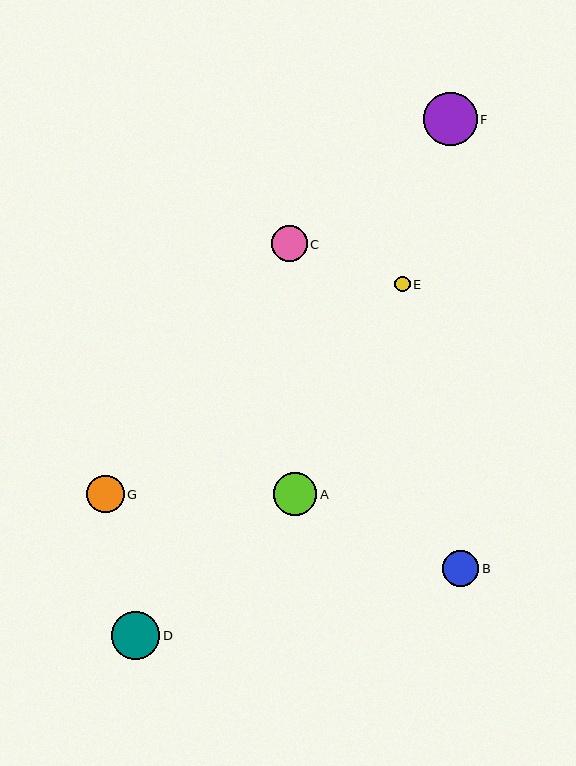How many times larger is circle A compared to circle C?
Circle A is approximately 1.2 times the size of circle C.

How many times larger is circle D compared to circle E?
Circle D is approximately 3.1 times the size of circle E.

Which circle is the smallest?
Circle E is the smallest with a size of approximately 15 pixels.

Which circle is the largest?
Circle F is the largest with a size of approximately 53 pixels.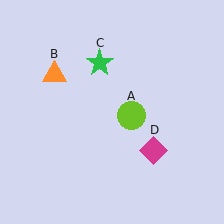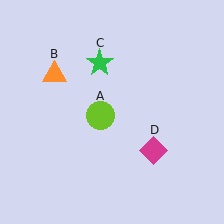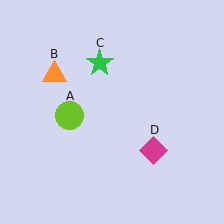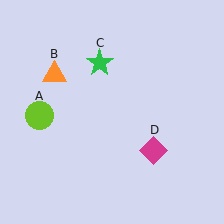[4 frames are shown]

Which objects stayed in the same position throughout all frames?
Orange triangle (object B) and green star (object C) and magenta diamond (object D) remained stationary.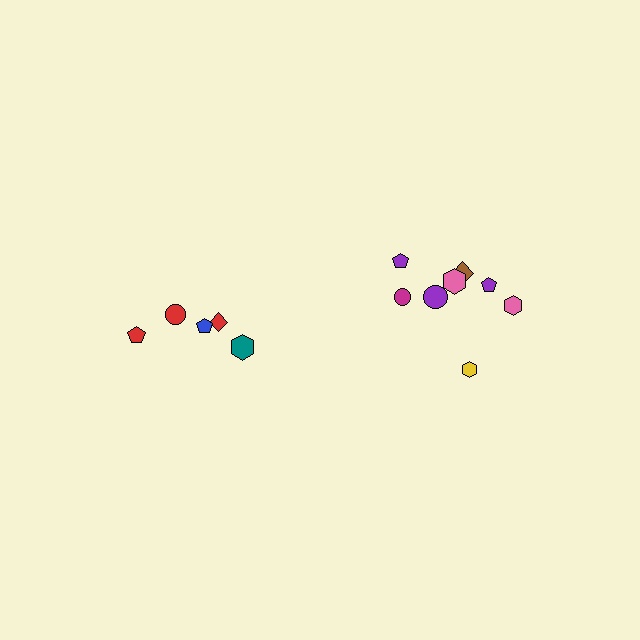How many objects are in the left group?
There are 5 objects.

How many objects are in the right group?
There are 8 objects.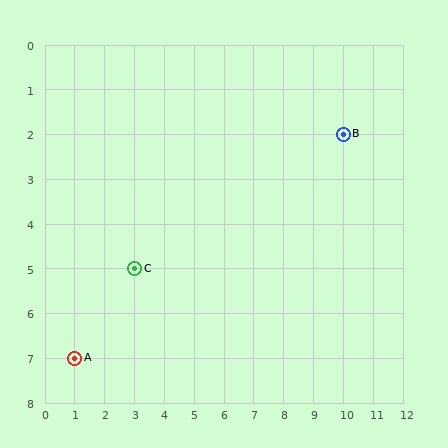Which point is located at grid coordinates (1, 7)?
Point A is at (1, 7).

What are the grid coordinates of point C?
Point C is at grid coordinates (3, 5).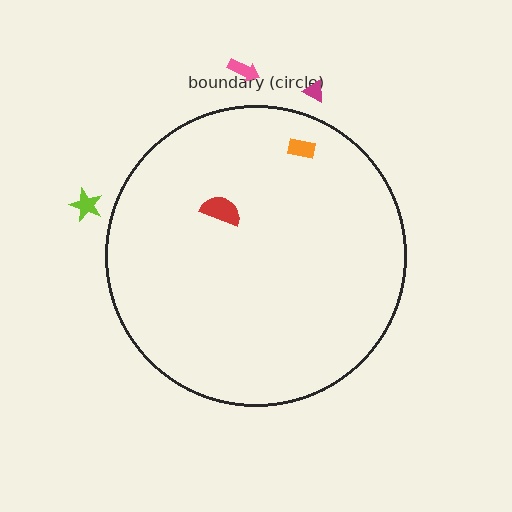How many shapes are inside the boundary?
2 inside, 3 outside.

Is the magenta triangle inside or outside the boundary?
Outside.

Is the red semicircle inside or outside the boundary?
Inside.